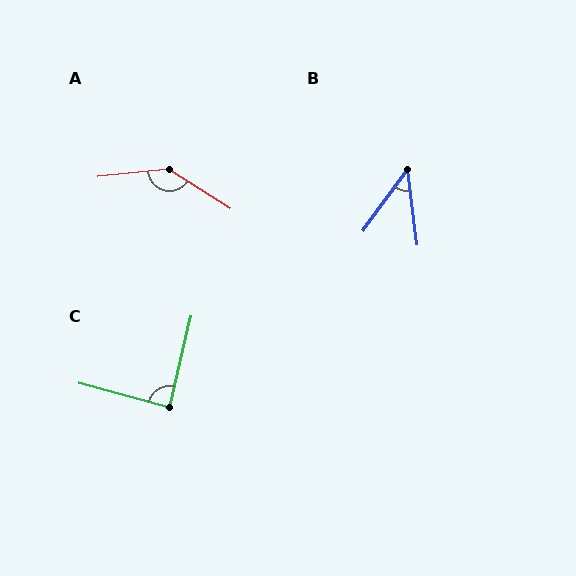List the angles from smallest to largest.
B (43°), C (88°), A (142°).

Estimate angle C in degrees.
Approximately 88 degrees.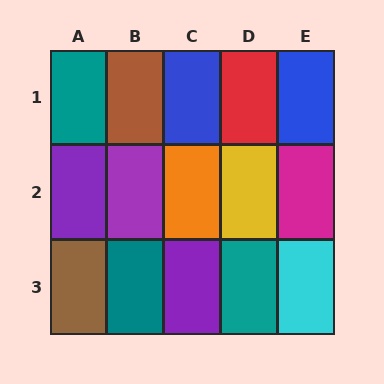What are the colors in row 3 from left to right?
Brown, teal, purple, teal, cyan.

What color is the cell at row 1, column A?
Teal.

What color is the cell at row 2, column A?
Purple.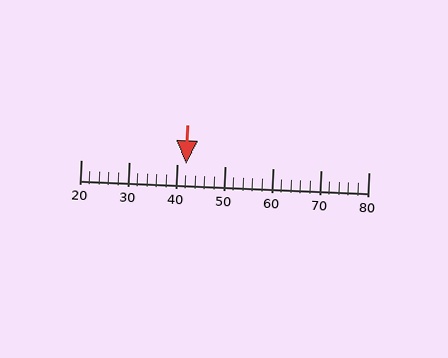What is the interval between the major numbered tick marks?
The major tick marks are spaced 10 units apart.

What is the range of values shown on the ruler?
The ruler shows values from 20 to 80.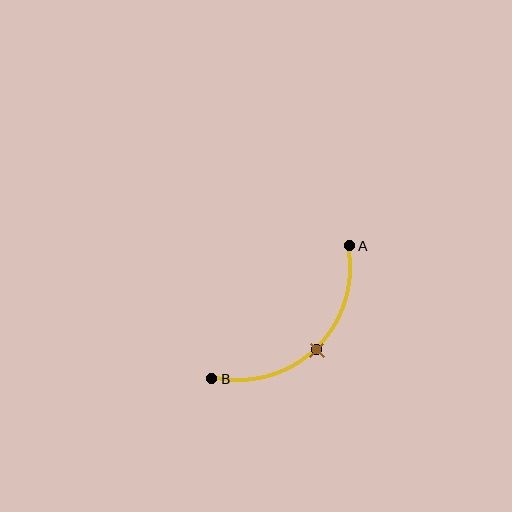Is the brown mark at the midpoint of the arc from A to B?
Yes. The brown mark lies on the arc at equal arc-length from both A and B — it is the arc midpoint.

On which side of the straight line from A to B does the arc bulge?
The arc bulges below and to the right of the straight line connecting A and B.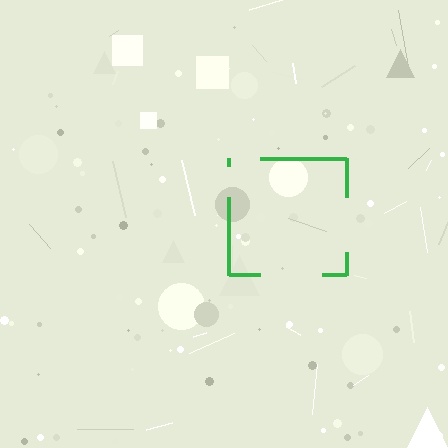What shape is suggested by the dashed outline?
The dashed outline suggests a square.